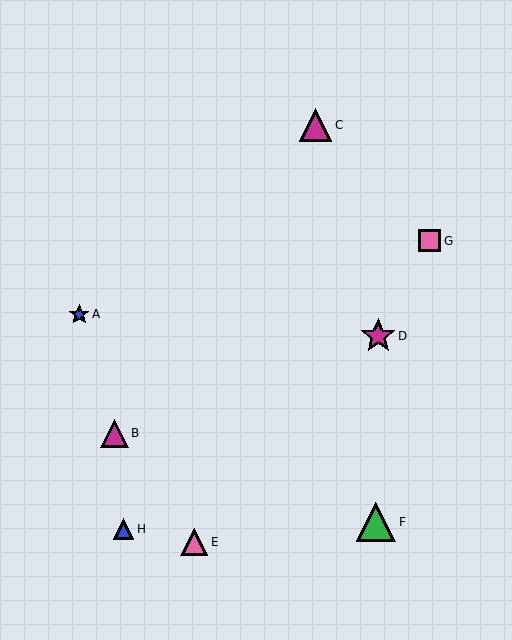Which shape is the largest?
The green triangle (labeled F) is the largest.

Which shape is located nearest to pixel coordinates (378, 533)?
The green triangle (labeled F) at (376, 522) is nearest to that location.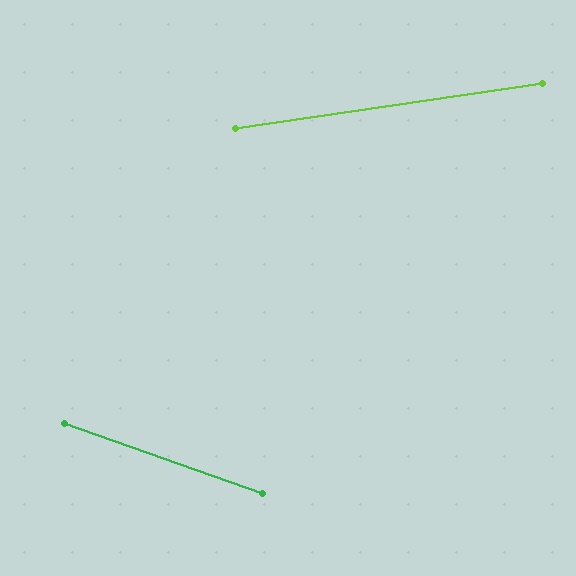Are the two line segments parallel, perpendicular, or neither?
Neither parallel nor perpendicular — they differ by about 28°.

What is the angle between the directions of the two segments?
Approximately 28 degrees.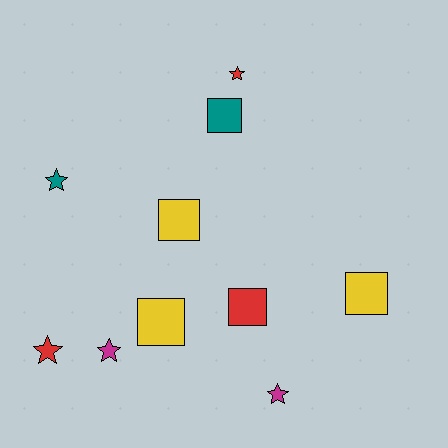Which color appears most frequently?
Red, with 3 objects.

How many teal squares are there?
There is 1 teal square.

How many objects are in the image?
There are 10 objects.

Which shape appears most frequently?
Star, with 5 objects.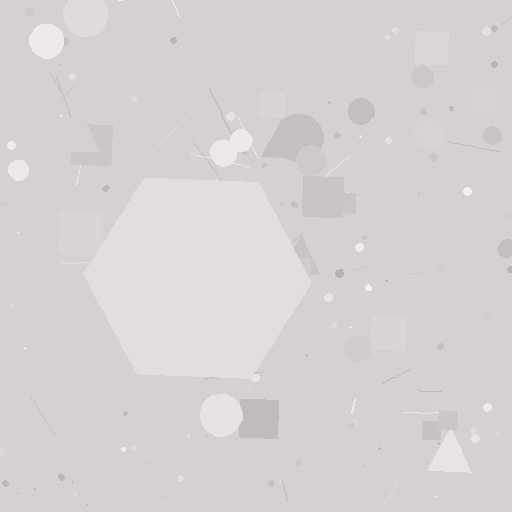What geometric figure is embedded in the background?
A hexagon is embedded in the background.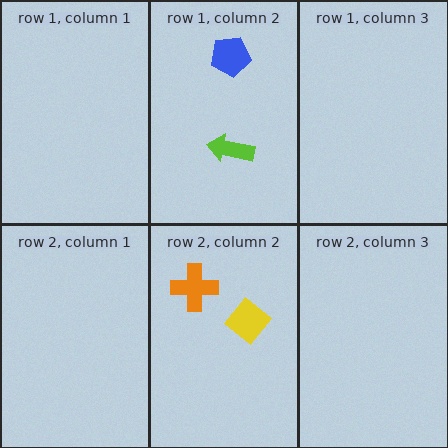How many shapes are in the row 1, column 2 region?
2.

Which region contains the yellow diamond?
The row 2, column 2 region.